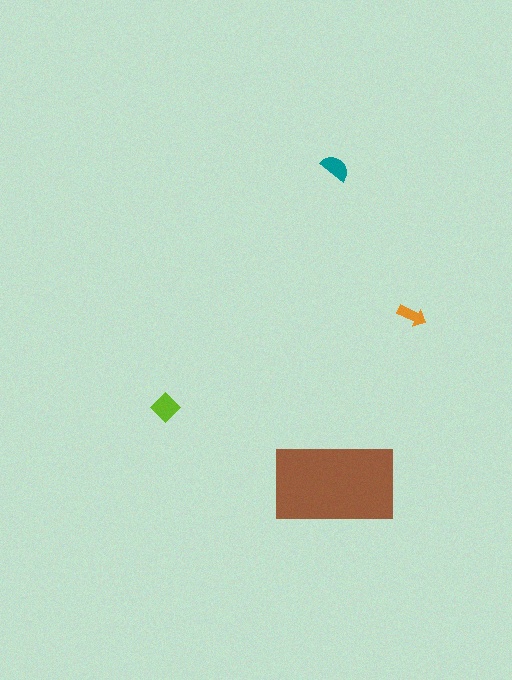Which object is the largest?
The brown rectangle.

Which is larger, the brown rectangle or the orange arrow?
The brown rectangle.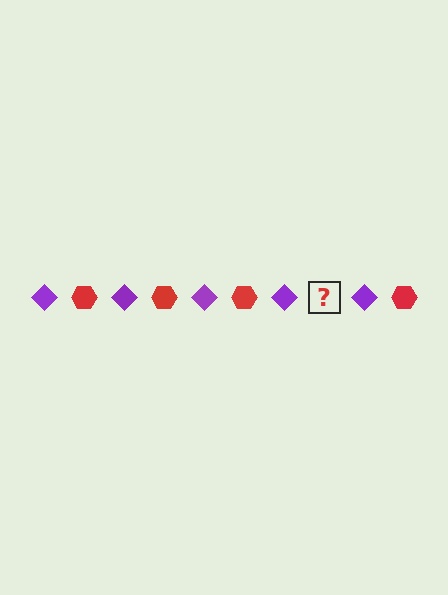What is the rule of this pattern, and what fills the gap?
The rule is that the pattern alternates between purple diamond and red hexagon. The gap should be filled with a red hexagon.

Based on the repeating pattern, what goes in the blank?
The blank should be a red hexagon.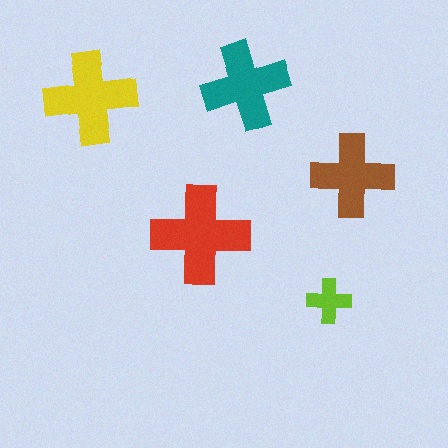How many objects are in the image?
There are 5 objects in the image.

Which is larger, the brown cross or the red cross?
The red one.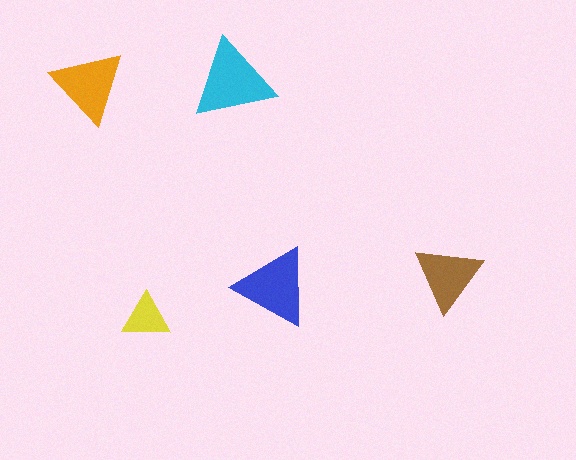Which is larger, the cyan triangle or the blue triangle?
The cyan one.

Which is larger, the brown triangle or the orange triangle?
The orange one.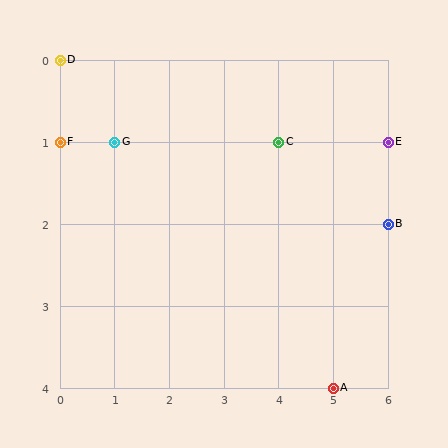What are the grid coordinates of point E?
Point E is at grid coordinates (6, 1).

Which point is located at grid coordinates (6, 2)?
Point B is at (6, 2).